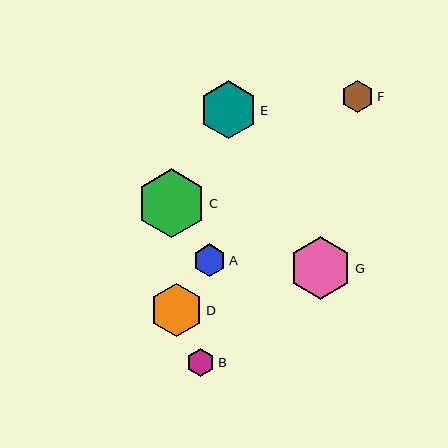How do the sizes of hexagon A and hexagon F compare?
Hexagon A and hexagon F are approximately the same size.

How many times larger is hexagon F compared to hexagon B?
Hexagon F is approximately 1.1 times the size of hexagon B.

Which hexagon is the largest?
Hexagon C is the largest with a size of approximately 69 pixels.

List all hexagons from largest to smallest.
From largest to smallest: C, G, E, D, A, F, B.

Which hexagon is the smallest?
Hexagon B is the smallest with a size of approximately 28 pixels.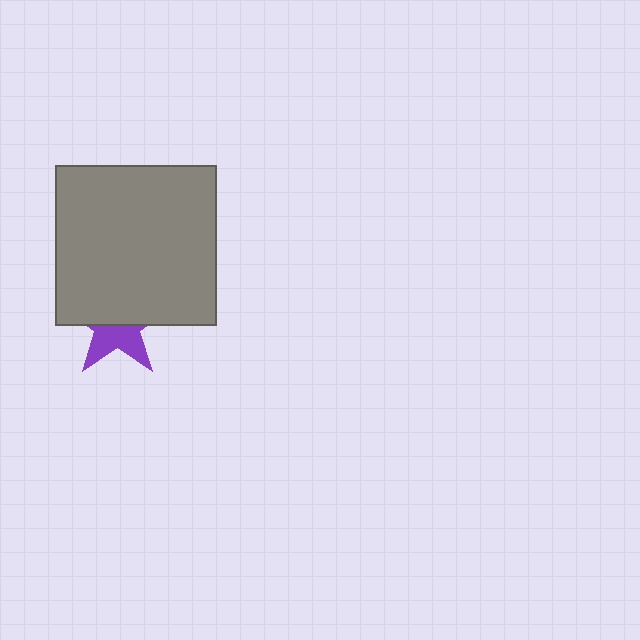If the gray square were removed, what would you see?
You would see the complete purple star.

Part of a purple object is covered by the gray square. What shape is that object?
It is a star.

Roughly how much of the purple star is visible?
A small part of it is visible (roughly 44%).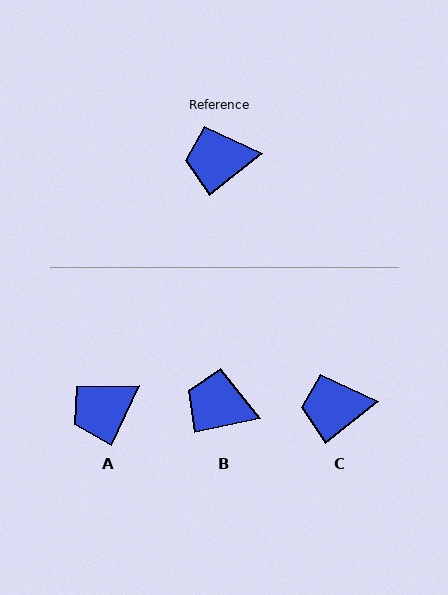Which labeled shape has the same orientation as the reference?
C.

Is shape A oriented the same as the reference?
No, it is off by about 26 degrees.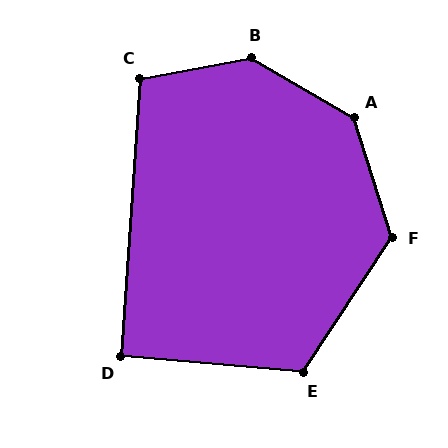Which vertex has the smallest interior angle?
D, at approximately 91 degrees.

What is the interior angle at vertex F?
Approximately 129 degrees (obtuse).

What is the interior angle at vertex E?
Approximately 118 degrees (obtuse).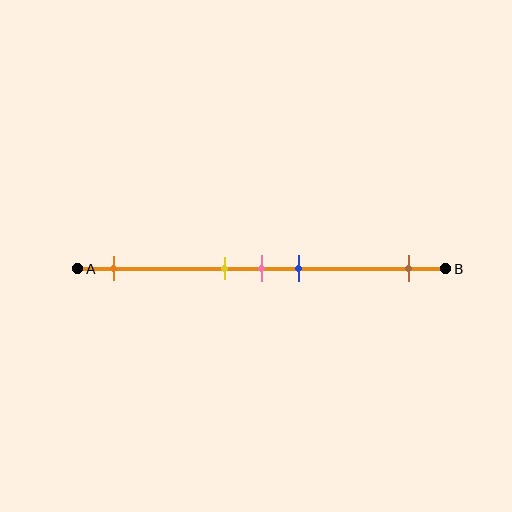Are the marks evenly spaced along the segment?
No, the marks are not evenly spaced.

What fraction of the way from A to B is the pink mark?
The pink mark is approximately 50% (0.5) of the way from A to B.